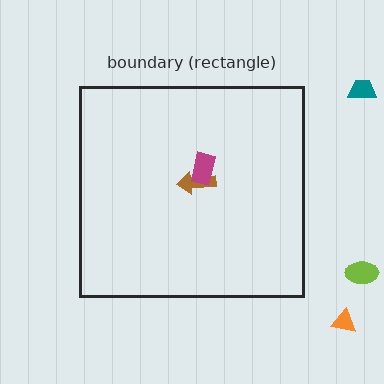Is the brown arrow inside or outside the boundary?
Inside.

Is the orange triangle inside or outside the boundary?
Outside.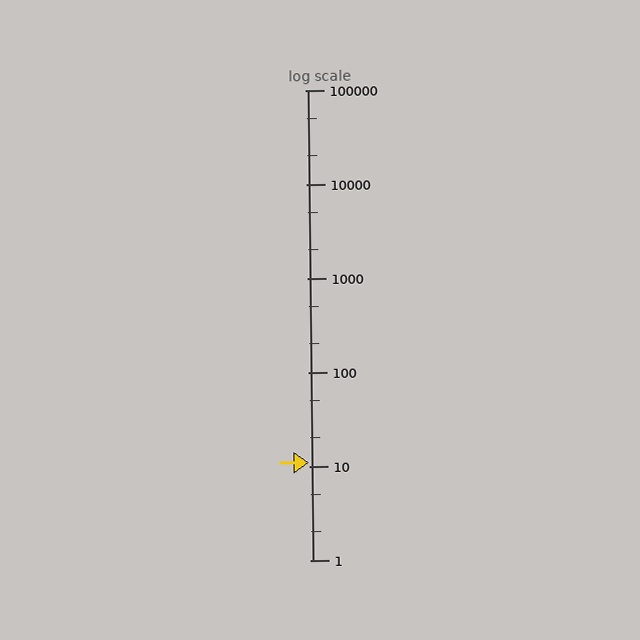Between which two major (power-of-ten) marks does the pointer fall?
The pointer is between 10 and 100.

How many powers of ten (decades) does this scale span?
The scale spans 5 decades, from 1 to 100000.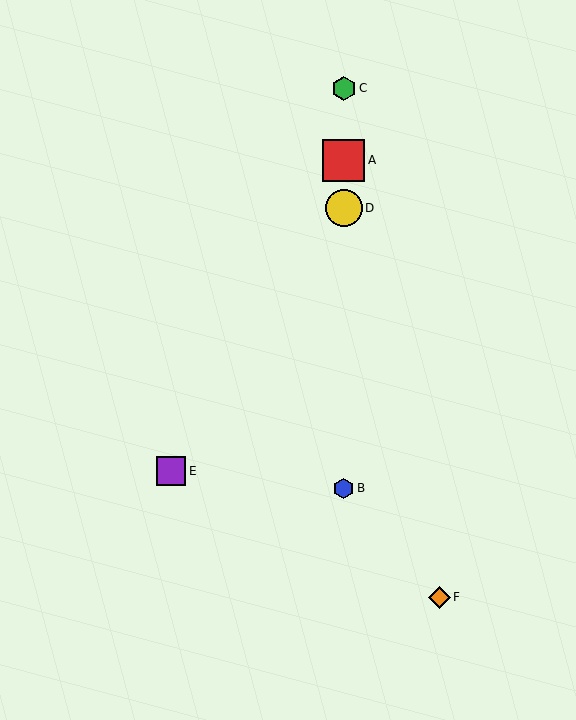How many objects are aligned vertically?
4 objects (A, B, C, D) are aligned vertically.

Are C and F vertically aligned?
No, C is at x≈344 and F is at x≈439.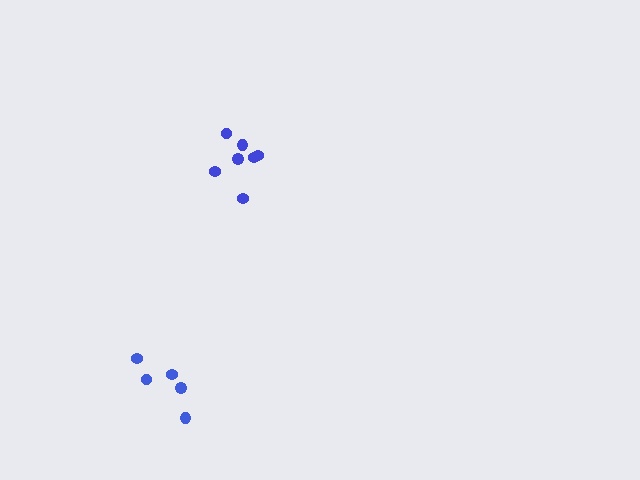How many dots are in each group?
Group 1: 5 dots, Group 2: 7 dots (12 total).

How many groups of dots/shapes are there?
There are 2 groups.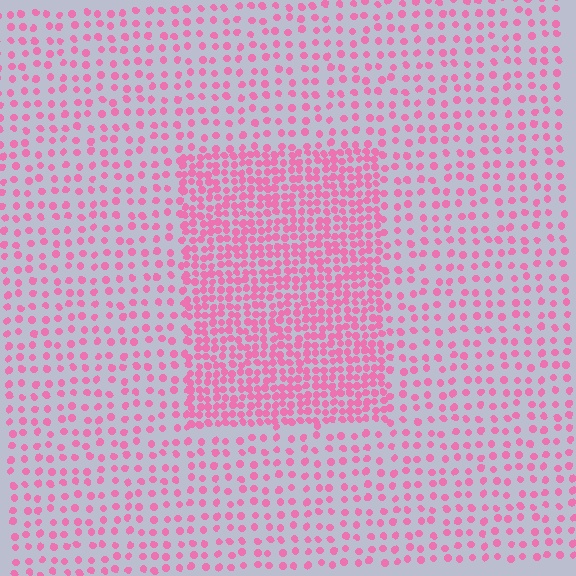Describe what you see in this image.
The image contains small pink elements arranged at two different densities. A rectangle-shaped region is visible where the elements are more densely packed than the surrounding area.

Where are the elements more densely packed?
The elements are more densely packed inside the rectangle boundary.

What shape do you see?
I see a rectangle.